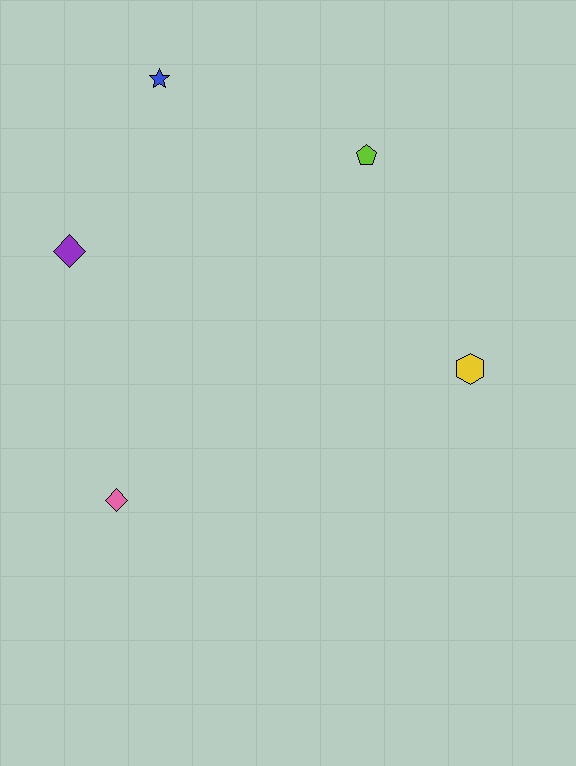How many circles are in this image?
There are no circles.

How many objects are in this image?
There are 5 objects.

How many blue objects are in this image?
There is 1 blue object.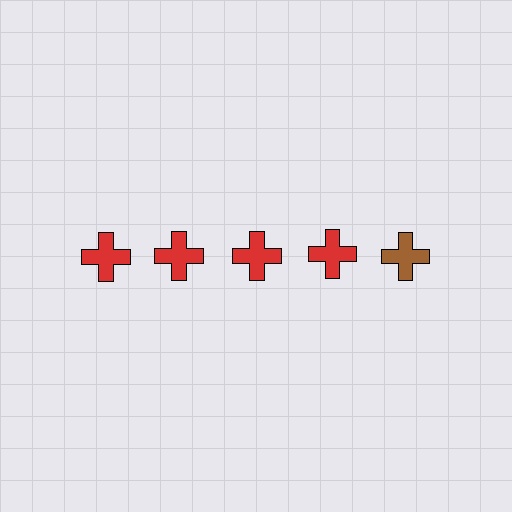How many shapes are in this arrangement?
There are 5 shapes arranged in a grid pattern.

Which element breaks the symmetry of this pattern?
The brown cross in the top row, rightmost column breaks the symmetry. All other shapes are red crosses.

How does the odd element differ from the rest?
It has a different color: brown instead of red.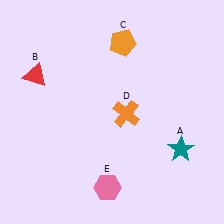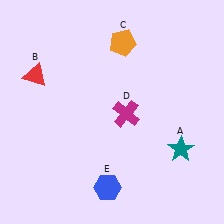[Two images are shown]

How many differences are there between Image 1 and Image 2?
There are 2 differences between the two images.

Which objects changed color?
D changed from orange to magenta. E changed from pink to blue.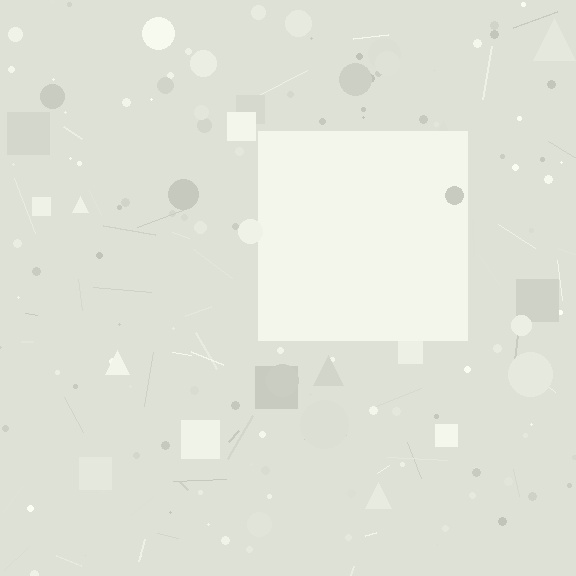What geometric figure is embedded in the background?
A square is embedded in the background.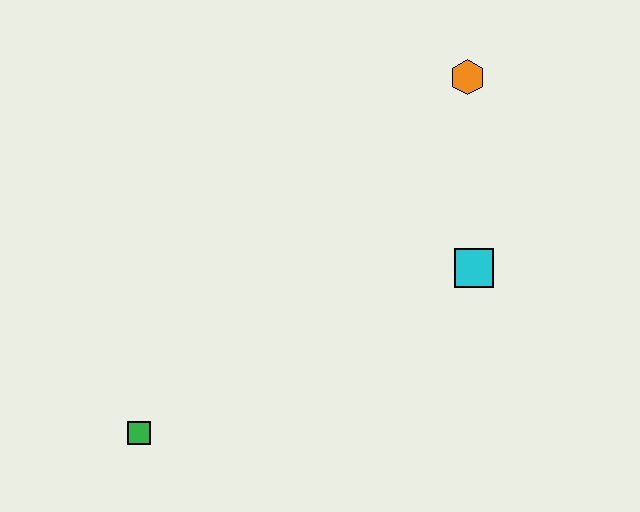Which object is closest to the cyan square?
The orange hexagon is closest to the cyan square.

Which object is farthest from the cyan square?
The green square is farthest from the cyan square.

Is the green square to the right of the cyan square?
No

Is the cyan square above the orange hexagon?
No